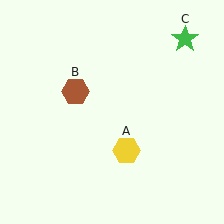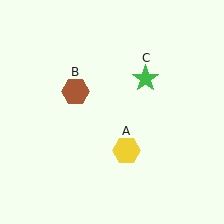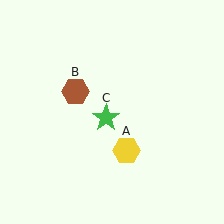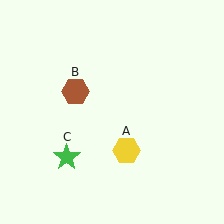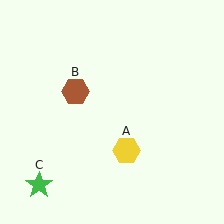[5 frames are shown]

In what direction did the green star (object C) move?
The green star (object C) moved down and to the left.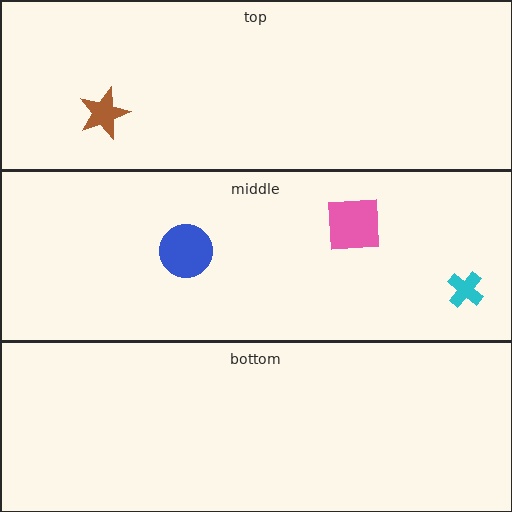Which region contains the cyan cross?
The middle region.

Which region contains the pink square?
The middle region.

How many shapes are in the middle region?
3.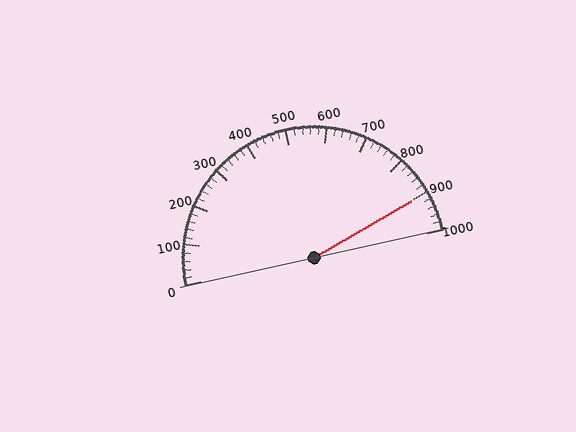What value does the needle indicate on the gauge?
The needle indicates approximately 900.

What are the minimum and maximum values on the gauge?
The gauge ranges from 0 to 1000.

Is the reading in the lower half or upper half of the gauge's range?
The reading is in the upper half of the range (0 to 1000).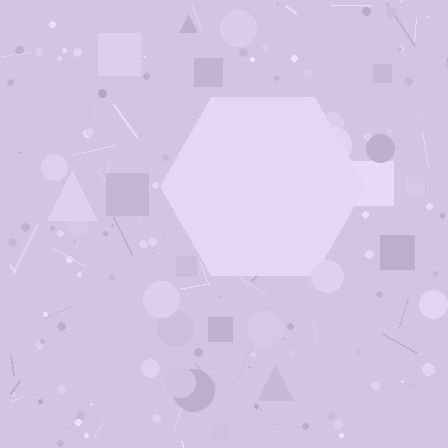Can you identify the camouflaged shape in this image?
The camouflaged shape is a hexagon.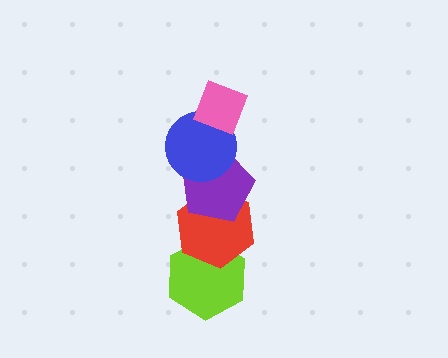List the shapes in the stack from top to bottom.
From top to bottom: the pink diamond, the blue circle, the purple pentagon, the red hexagon, the lime hexagon.